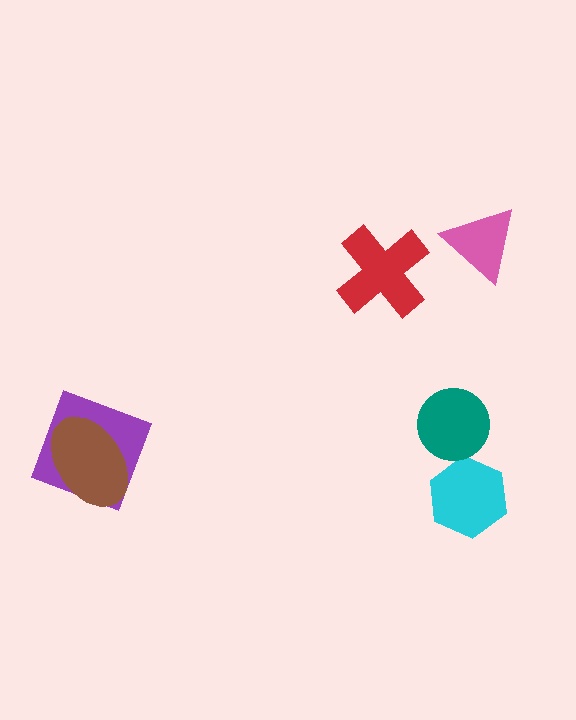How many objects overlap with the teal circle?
0 objects overlap with the teal circle.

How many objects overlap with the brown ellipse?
1 object overlaps with the brown ellipse.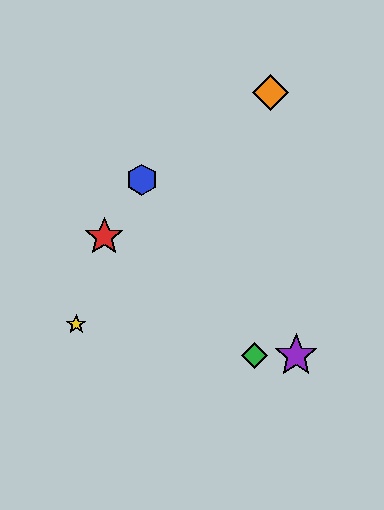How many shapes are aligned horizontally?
2 shapes (the green diamond, the purple star) are aligned horizontally.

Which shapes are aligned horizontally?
The green diamond, the purple star are aligned horizontally.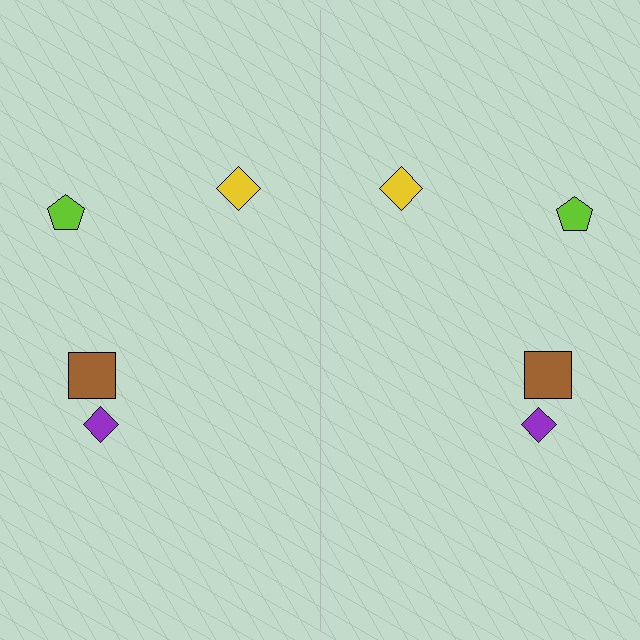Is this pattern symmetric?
Yes, this pattern has bilateral (reflection) symmetry.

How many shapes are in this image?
There are 8 shapes in this image.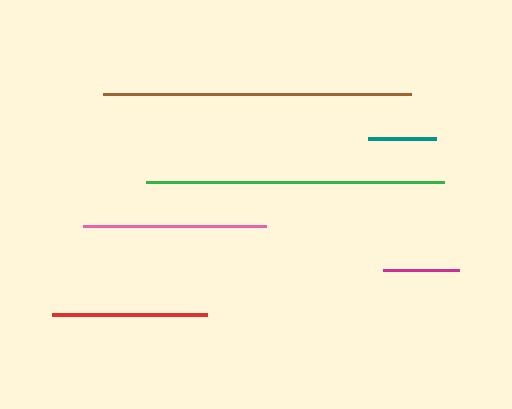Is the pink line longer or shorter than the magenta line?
The pink line is longer than the magenta line.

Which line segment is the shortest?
The teal line is the shortest at approximately 68 pixels.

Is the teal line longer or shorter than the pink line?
The pink line is longer than the teal line.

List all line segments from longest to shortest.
From longest to shortest: brown, green, pink, red, magenta, teal.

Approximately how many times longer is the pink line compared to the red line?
The pink line is approximately 1.2 times the length of the red line.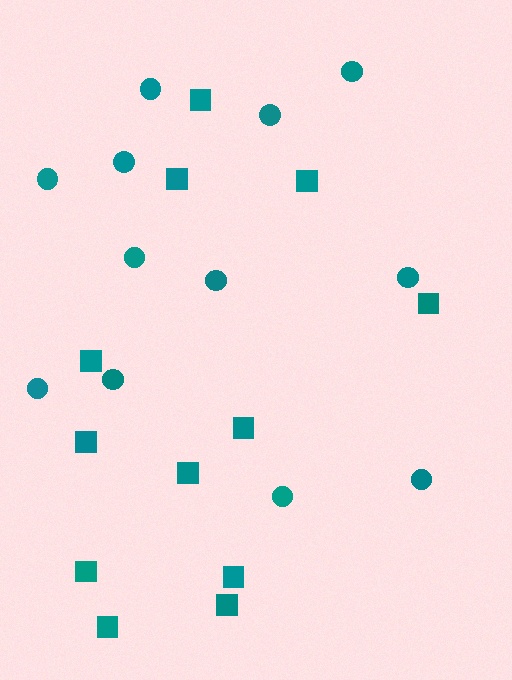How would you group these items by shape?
There are 2 groups: one group of squares (12) and one group of circles (12).